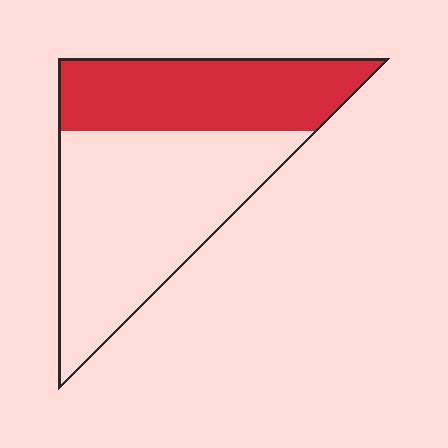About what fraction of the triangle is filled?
About two fifths (2/5).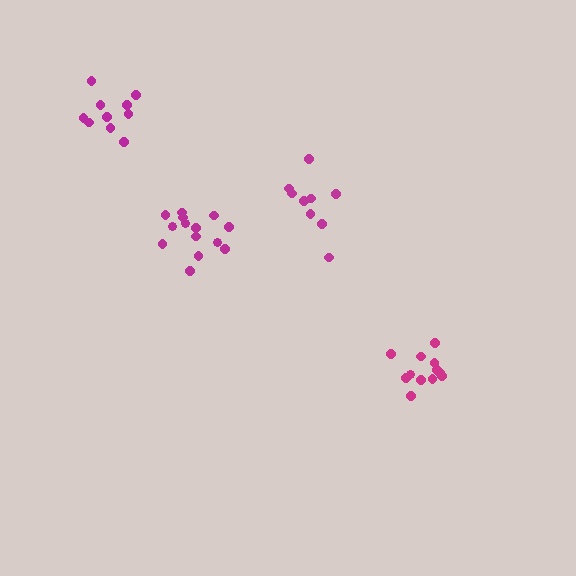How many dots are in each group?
Group 1: 14 dots, Group 2: 9 dots, Group 3: 10 dots, Group 4: 12 dots (45 total).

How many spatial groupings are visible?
There are 4 spatial groupings.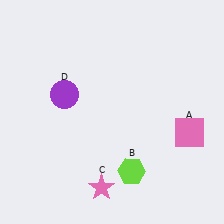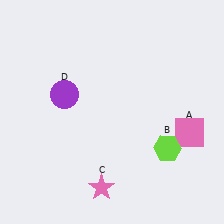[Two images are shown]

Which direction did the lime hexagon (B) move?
The lime hexagon (B) moved right.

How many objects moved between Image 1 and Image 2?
1 object moved between the two images.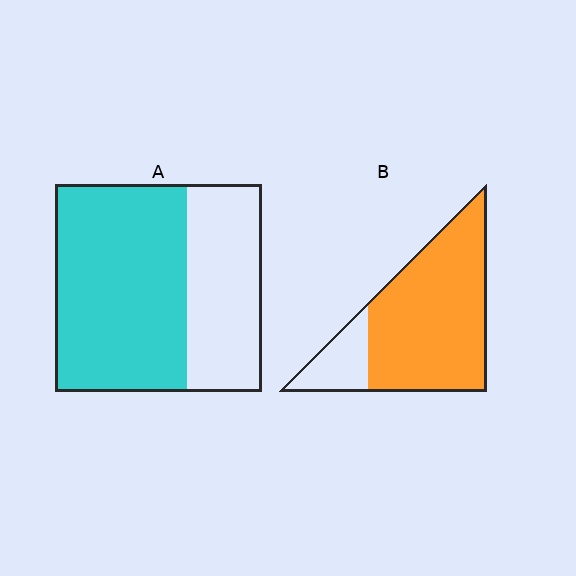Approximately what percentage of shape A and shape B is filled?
A is approximately 65% and B is approximately 80%.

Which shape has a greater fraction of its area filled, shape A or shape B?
Shape B.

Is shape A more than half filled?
Yes.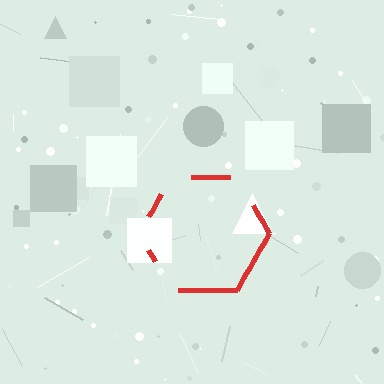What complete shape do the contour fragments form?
The contour fragments form a hexagon.